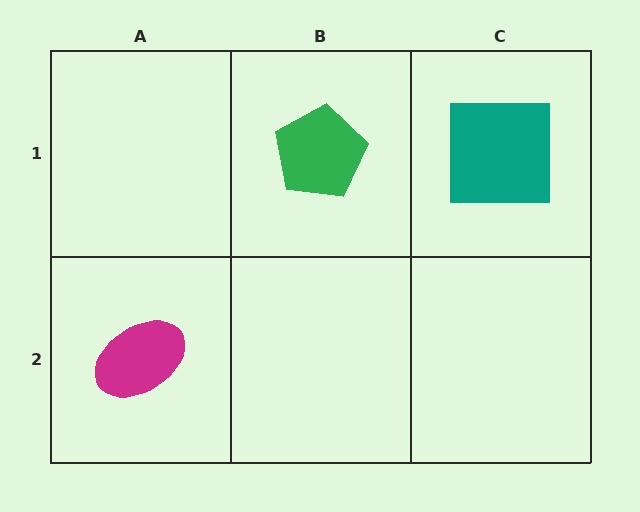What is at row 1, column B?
A green pentagon.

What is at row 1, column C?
A teal square.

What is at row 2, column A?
A magenta ellipse.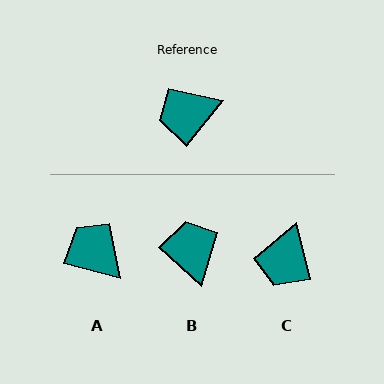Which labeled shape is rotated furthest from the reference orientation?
B, about 93 degrees away.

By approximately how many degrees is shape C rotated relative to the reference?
Approximately 52 degrees counter-clockwise.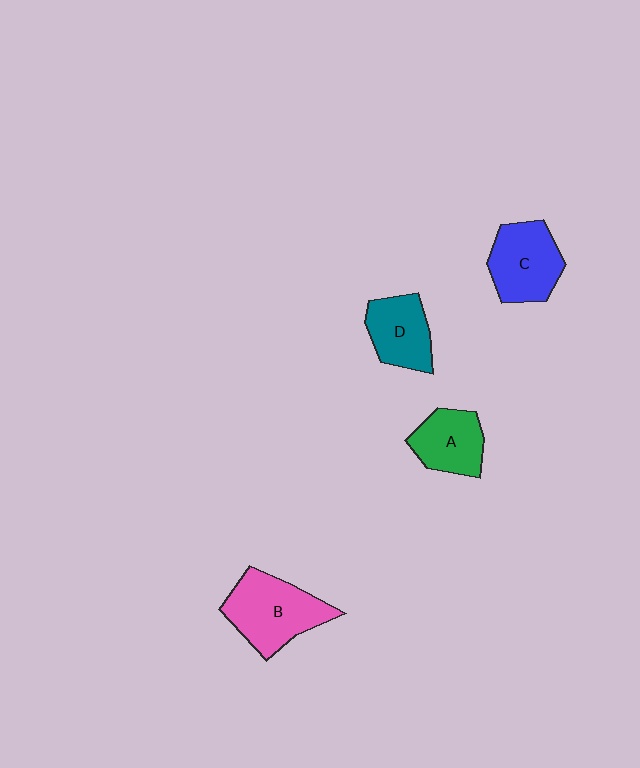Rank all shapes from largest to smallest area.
From largest to smallest: B (pink), C (blue), D (teal), A (green).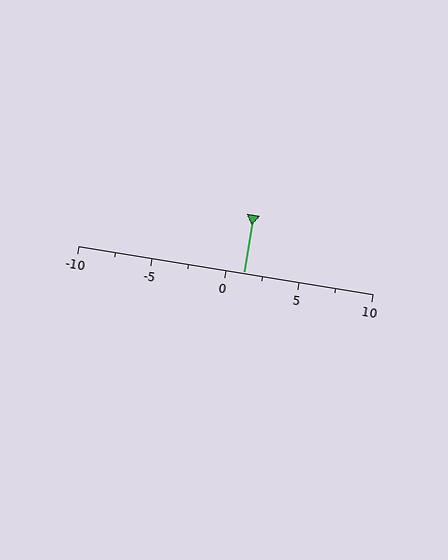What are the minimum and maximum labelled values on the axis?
The axis runs from -10 to 10.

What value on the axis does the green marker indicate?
The marker indicates approximately 1.2.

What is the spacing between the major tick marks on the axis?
The major ticks are spaced 5 apart.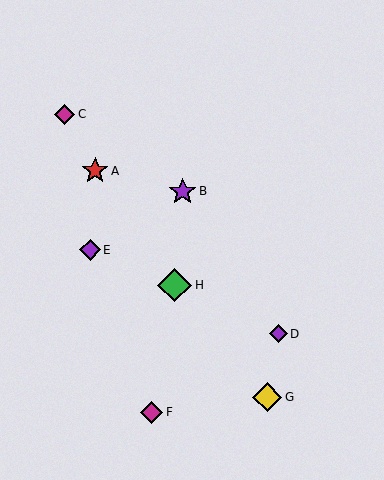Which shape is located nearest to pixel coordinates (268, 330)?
The purple diamond (labeled D) at (278, 334) is nearest to that location.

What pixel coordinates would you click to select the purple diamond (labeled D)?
Click at (278, 334) to select the purple diamond D.